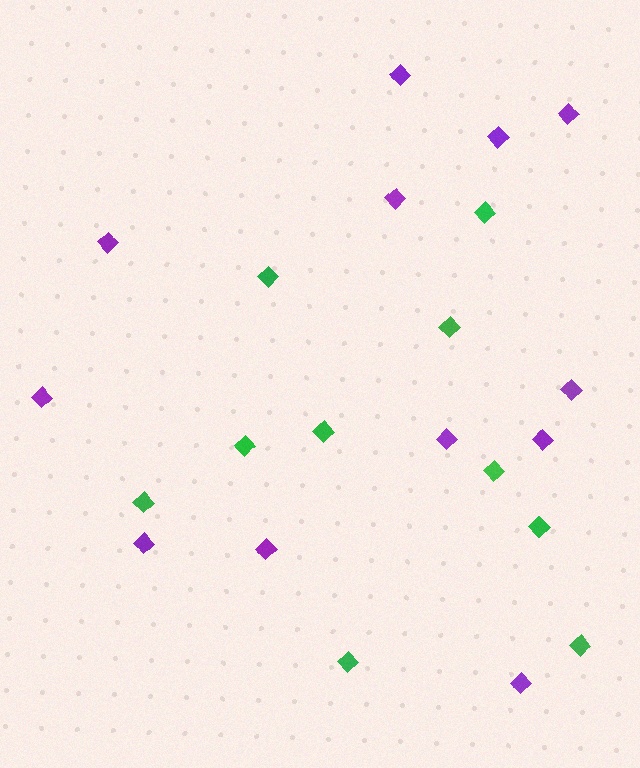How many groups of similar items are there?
There are 2 groups: one group of purple diamonds (12) and one group of green diamonds (10).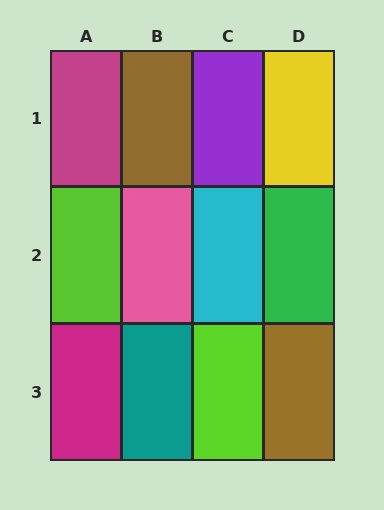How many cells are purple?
1 cell is purple.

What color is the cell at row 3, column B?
Teal.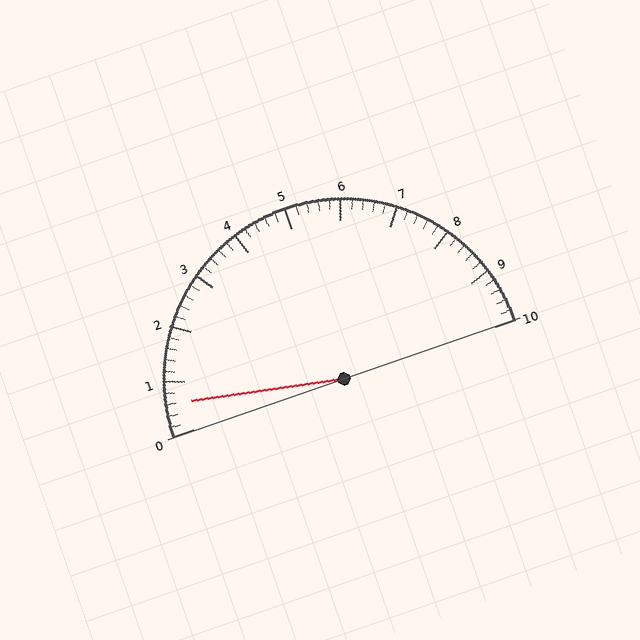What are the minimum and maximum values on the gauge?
The gauge ranges from 0 to 10.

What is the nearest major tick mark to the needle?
The nearest major tick mark is 1.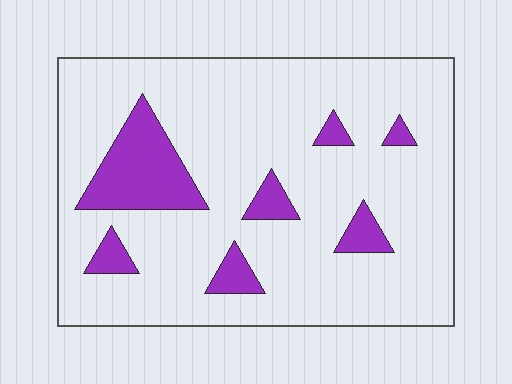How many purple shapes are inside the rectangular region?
7.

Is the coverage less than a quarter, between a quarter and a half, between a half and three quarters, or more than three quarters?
Less than a quarter.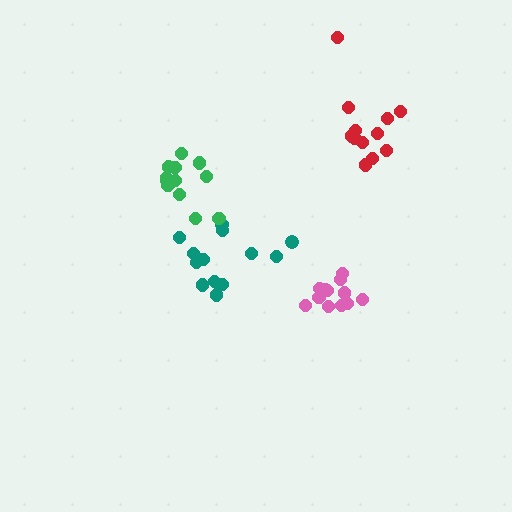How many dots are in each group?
Group 1: 12 dots, Group 2: 13 dots, Group 3: 12 dots, Group 4: 12 dots (49 total).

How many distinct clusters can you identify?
There are 4 distinct clusters.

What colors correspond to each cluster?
The clusters are colored: pink, teal, green, red.